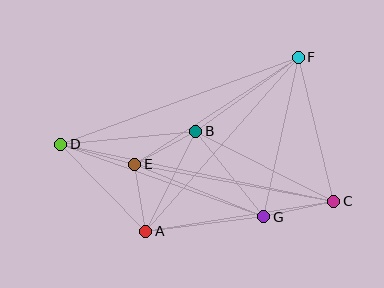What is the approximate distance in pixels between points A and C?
The distance between A and C is approximately 190 pixels.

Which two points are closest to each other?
Points A and E are closest to each other.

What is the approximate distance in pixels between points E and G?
The distance between E and G is approximately 139 pixels.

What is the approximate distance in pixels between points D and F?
The distance between D and F is approximately 253 pixels.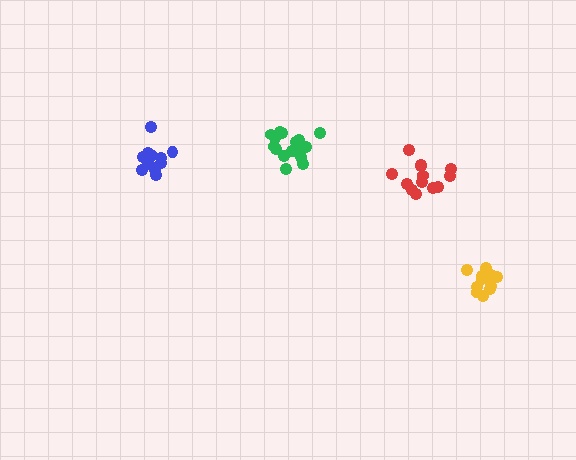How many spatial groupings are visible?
There are 4 spatial groupings.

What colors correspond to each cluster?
The clusters are colored: green, yellow, blue, red.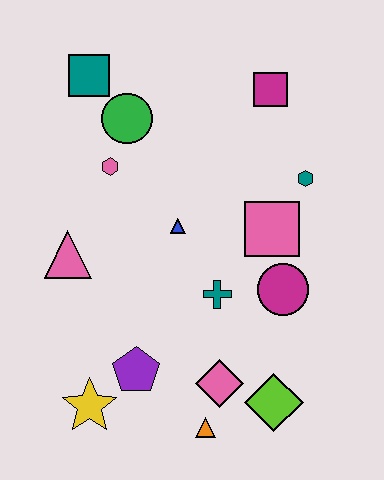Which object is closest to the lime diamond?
The pink diamond is closest to the lime diamond.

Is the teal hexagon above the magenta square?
No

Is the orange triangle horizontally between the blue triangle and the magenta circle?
Yes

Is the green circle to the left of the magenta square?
Yes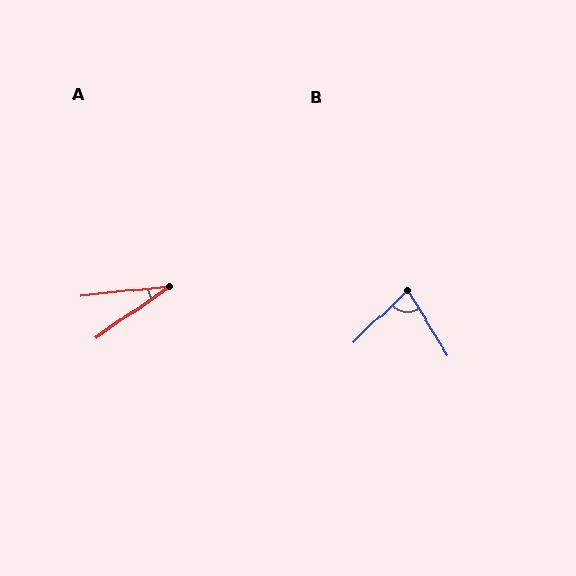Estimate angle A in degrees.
Approximately 29 degrees.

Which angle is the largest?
B, at approximately 77 degrees.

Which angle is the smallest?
A, at approximately 29 degrees.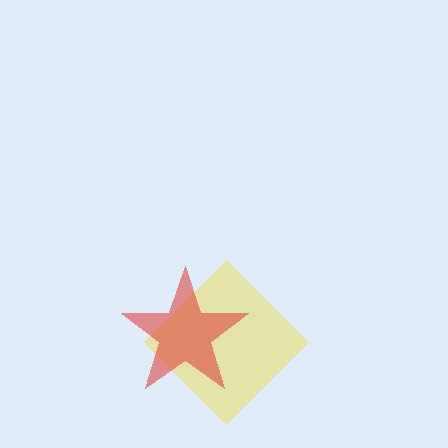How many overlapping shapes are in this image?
There are 2 overlapping shapes in the image.